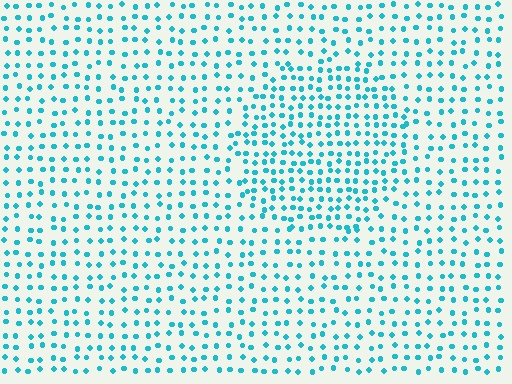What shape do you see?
I see a circle.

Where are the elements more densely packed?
The elements are more densely packed inside the circle boundary.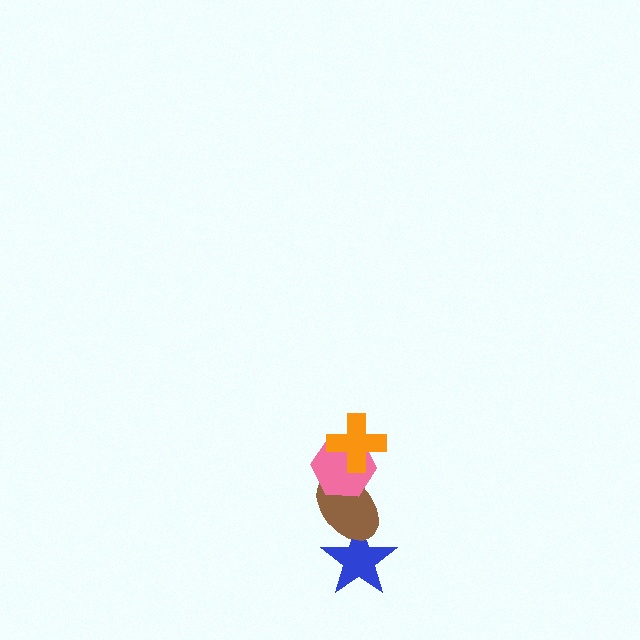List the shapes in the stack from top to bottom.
From top to bottom: the orange cross, the pink hexagon, the brown ellipse, the blue star.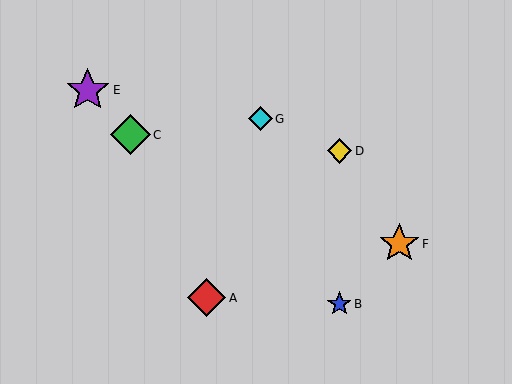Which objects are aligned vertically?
Objects B, D are aligned vertically.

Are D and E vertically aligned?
No, D is at x≈339 and E is at x≈88.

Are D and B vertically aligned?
Yes, both are at x≈339.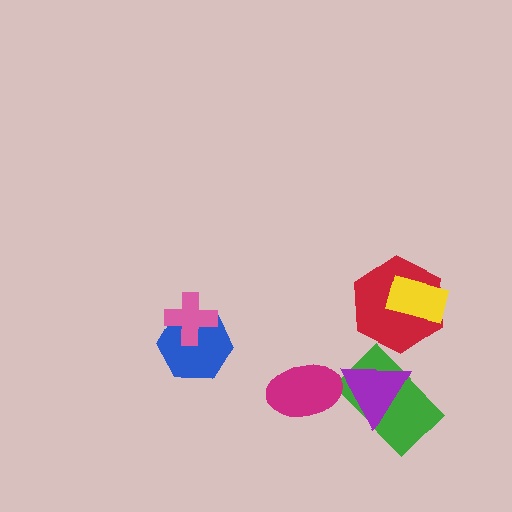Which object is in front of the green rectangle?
The purple triangle is in front of the green rectangle.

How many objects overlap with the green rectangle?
1 object overlaps with the green rectangle.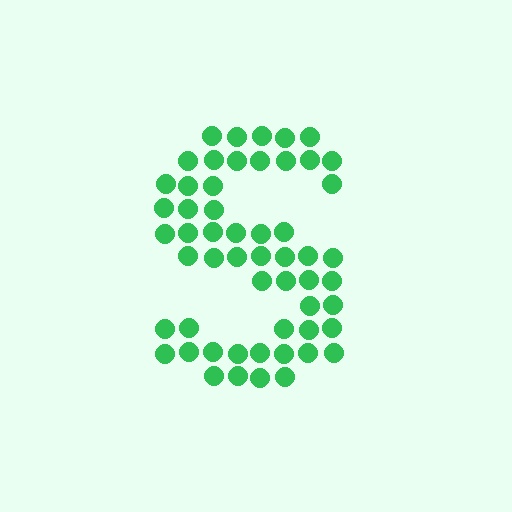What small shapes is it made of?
It is made of small circles.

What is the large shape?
The large shape is the letter S.